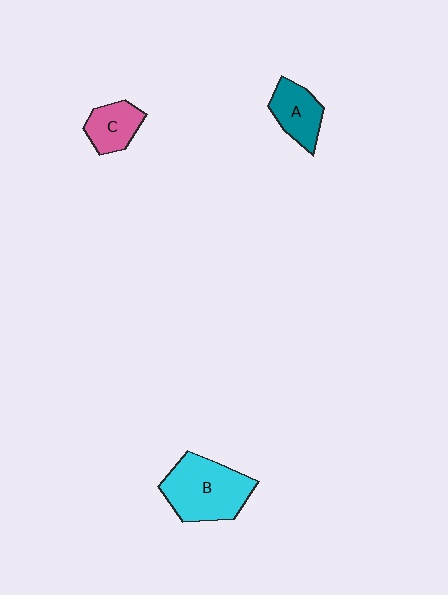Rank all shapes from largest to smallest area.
From largest to smallest: B (cyan), A (teal), C (pink).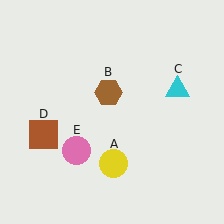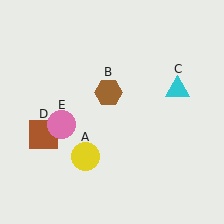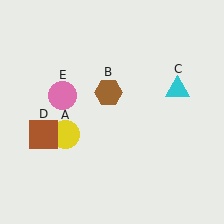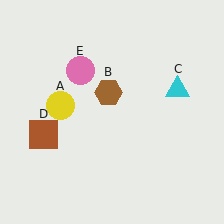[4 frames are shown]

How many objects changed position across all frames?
2 objects changed position: yellow circle (object A), pink circle (object E).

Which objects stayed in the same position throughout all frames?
Brown hexagon (object B) and cyan triangle (object C) and brown square (object D) remained stationary.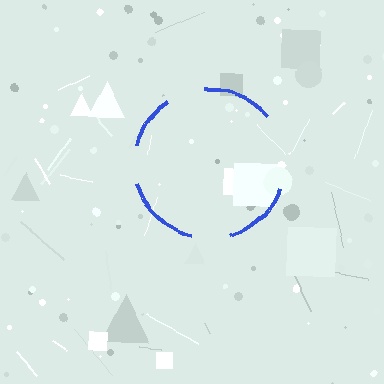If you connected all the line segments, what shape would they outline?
They would outline a circle.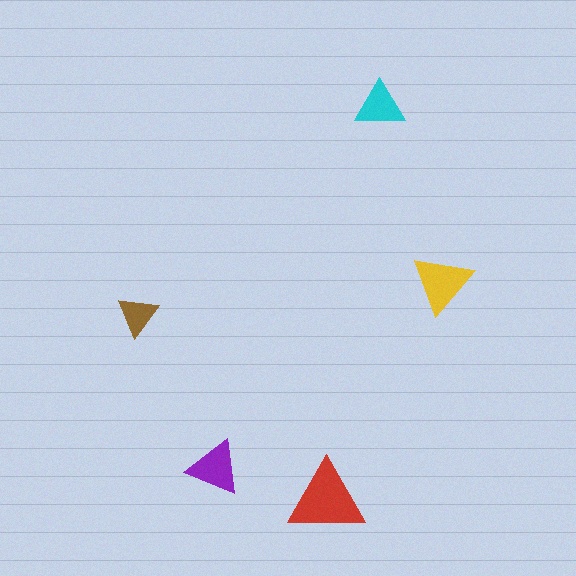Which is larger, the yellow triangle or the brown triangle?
The yellow one.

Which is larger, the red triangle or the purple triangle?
The red one.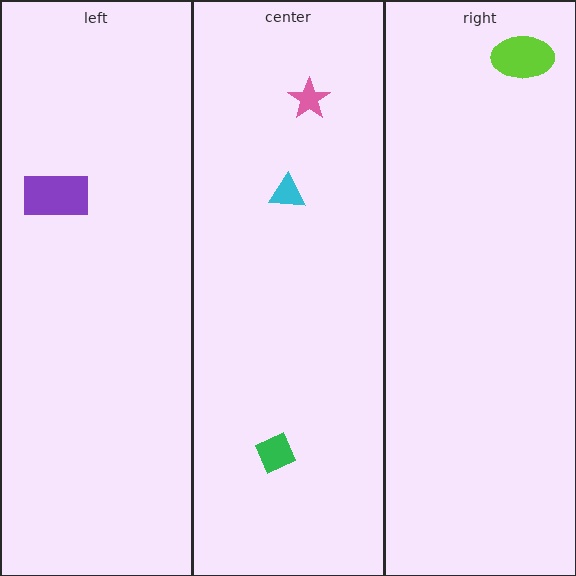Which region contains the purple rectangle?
The left region.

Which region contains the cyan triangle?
The center region.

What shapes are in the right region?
The lime ellipse.